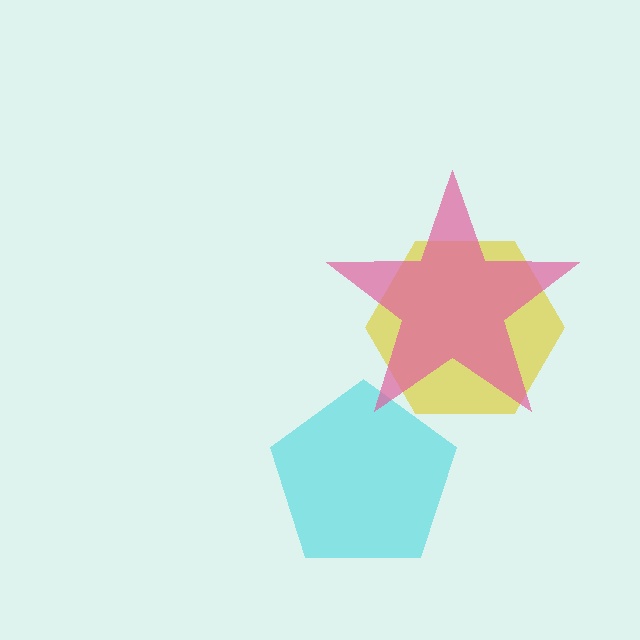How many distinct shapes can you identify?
There are 3 distinct shapes: a yellow hexagon, a cyan pentagon, a pink star.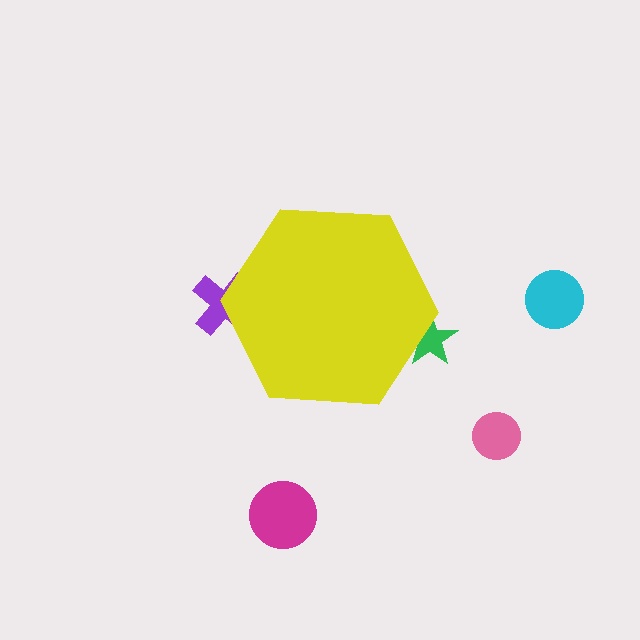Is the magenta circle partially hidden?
No, the magenta circle is fully visible.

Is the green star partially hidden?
Yes, the green star is partially hidden behind the yellow hexagon.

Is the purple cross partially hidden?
Yes, the purple cross is partially hidden behind the yellow hexagon.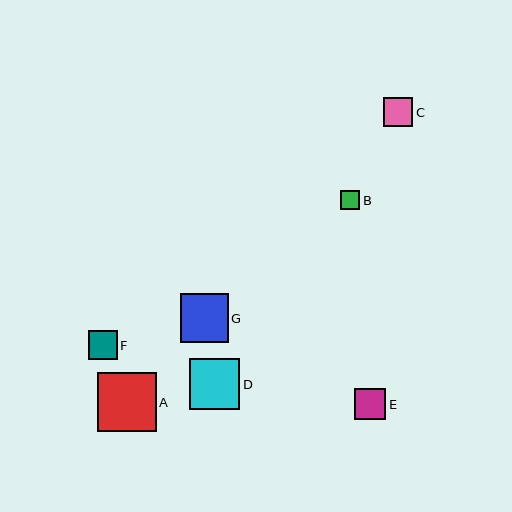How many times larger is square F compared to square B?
Square F is approximately 1.5 times the size of square B.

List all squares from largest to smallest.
From largest to smallest: A, D, G, E, C, F, B.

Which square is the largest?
Square A is the largest with a size of approximately 59 pixels.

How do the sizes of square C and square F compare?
Square C and square F are approximately the same size.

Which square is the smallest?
Square B is the smallest with a size of approximately 20 pixels.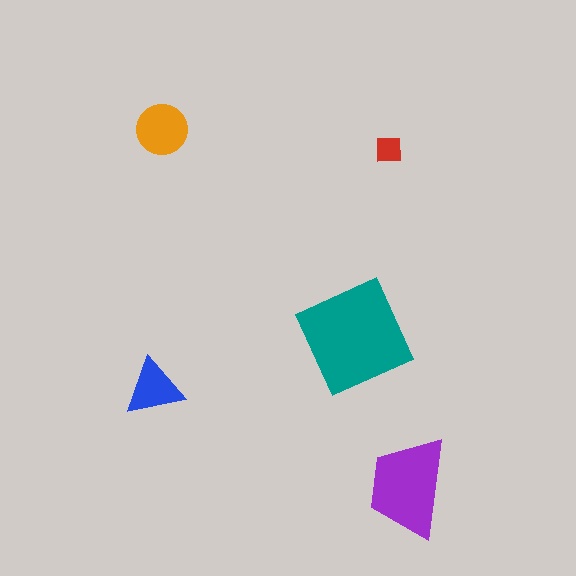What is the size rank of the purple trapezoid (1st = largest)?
2nd.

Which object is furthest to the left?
The blue triangle is leftmost.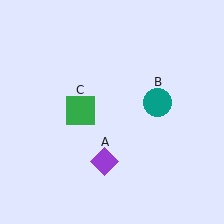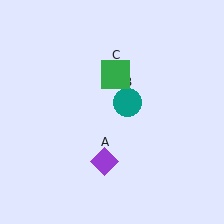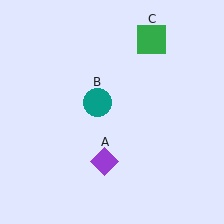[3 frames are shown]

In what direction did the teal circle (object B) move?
The teal circle (object B) moved left.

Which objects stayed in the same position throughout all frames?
Purple diamond (object A) remained stationary.